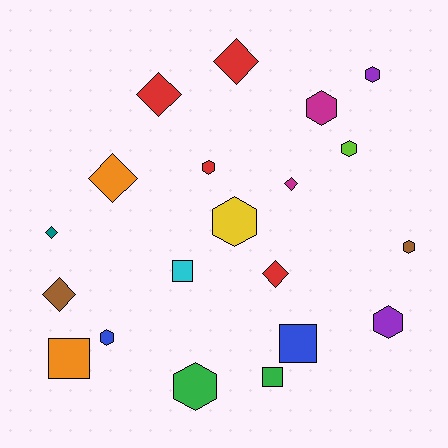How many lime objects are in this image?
There is 1 lime object.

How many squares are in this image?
There are 4 squares.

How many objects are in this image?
There are 20 objects.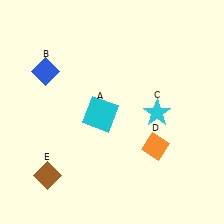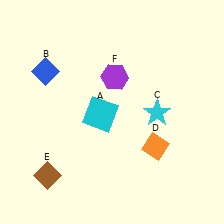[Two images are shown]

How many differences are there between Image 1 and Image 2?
There is 1 difference between the two images.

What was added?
A purple hexagon (F) was added in Image 2.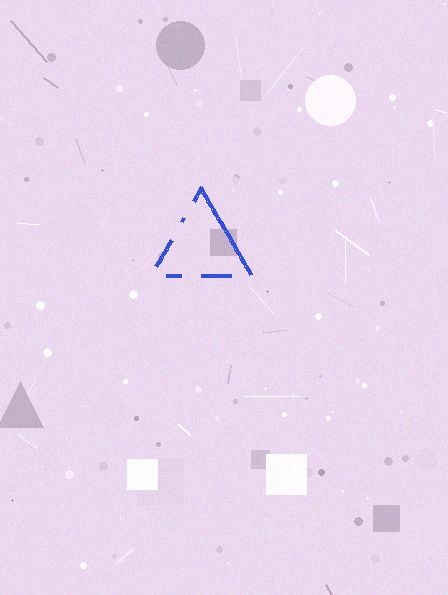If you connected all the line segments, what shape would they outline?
They would outline a triangle.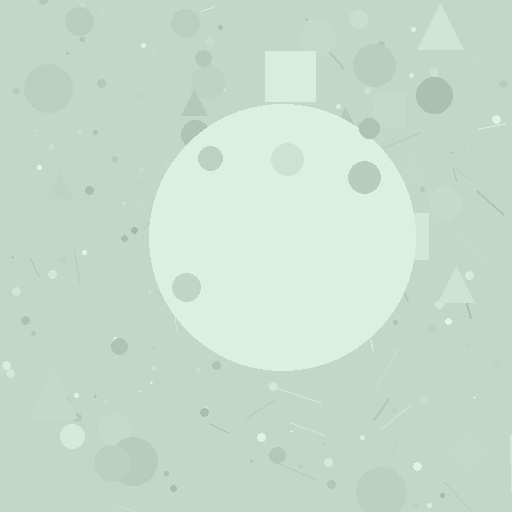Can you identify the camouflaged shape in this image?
The camouflaged shape is a circle.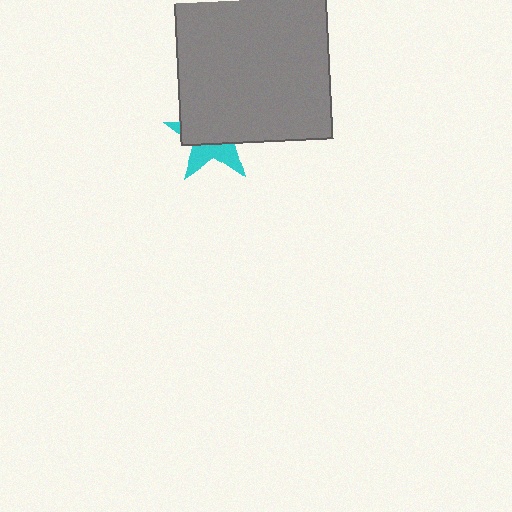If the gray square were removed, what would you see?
You would see the complete cyan star.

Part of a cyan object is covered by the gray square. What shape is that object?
It is a star.